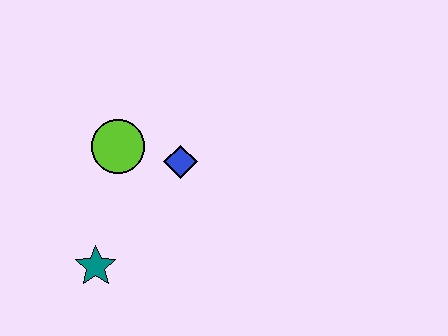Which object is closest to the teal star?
The lime circle is closest to the teal star.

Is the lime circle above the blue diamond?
Yes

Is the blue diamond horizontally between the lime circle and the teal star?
No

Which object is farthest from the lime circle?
The teal star is farthest from the lime circle.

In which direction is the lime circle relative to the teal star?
The lime circle is above the teal star.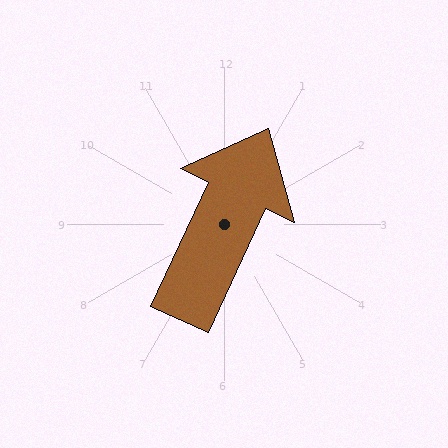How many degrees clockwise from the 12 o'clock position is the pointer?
Approximately 25 degrees.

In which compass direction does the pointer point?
Northeast.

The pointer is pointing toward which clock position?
Roughly 1 o'clock.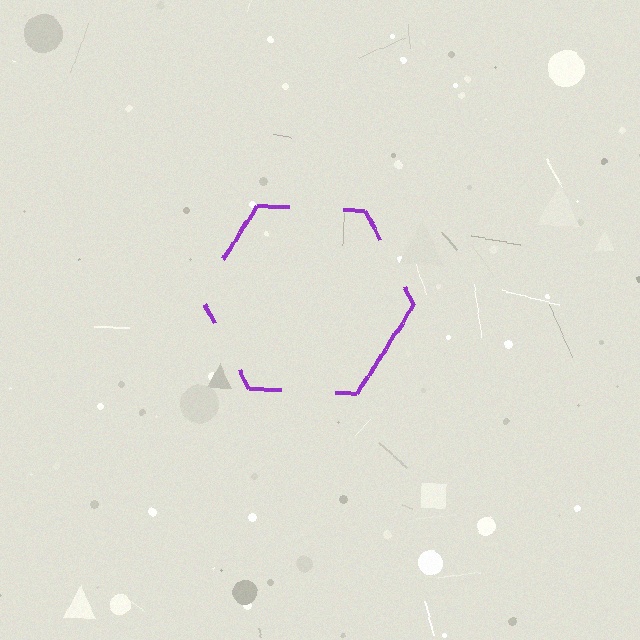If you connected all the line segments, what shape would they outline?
They would outline a hexagon.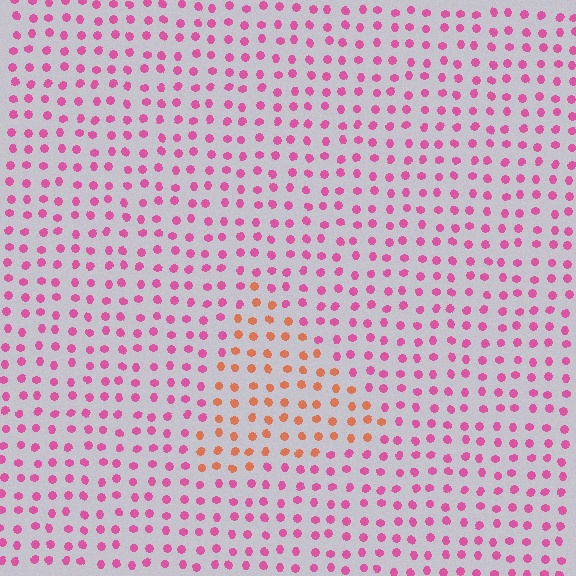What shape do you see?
I see a triangle.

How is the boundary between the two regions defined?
The boundary is defined purely by a slight shift in hue (about 49 degrees). Spacing, size, and orientation are identical on both sides.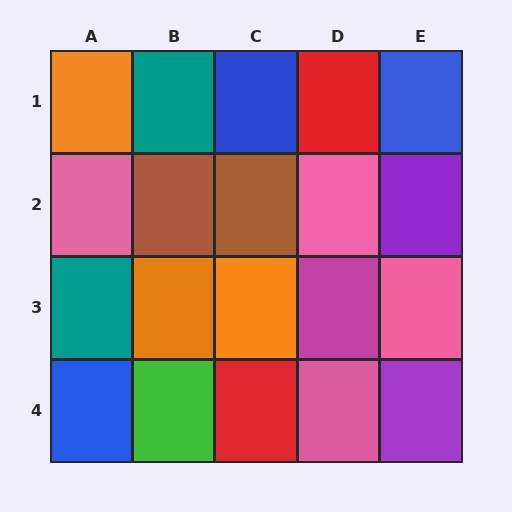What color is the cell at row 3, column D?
Magenta.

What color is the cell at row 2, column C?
Brown.